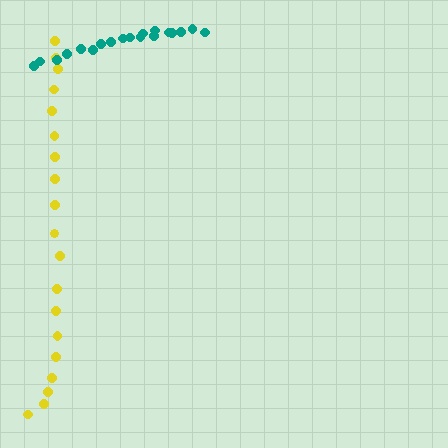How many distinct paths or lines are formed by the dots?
There are 2 distinct paths.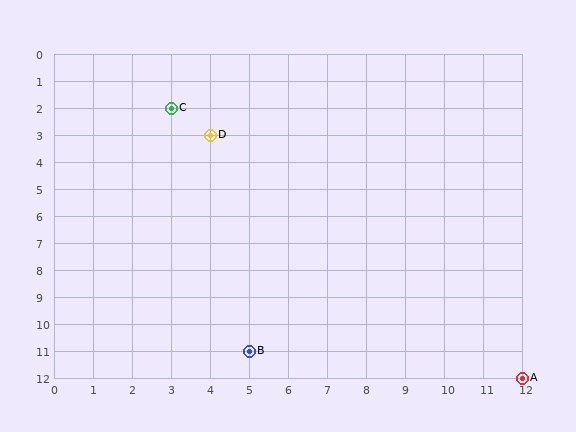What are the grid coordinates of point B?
Point B is at grid coordinates (5, 11).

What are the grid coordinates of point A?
Point A is at grid coordinates (12, 12).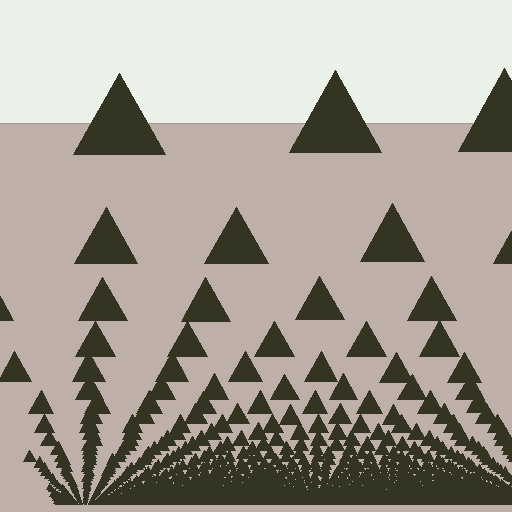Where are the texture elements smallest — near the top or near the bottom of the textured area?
Near the bottom.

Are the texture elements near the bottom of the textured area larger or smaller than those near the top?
Smaller. The gradient is inverted — elements near the bottom are smaller and denser.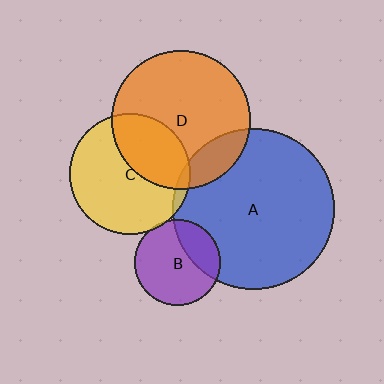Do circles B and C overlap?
Yes.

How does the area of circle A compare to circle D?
Approximately 1.3 times.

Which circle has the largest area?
Circle A (blue).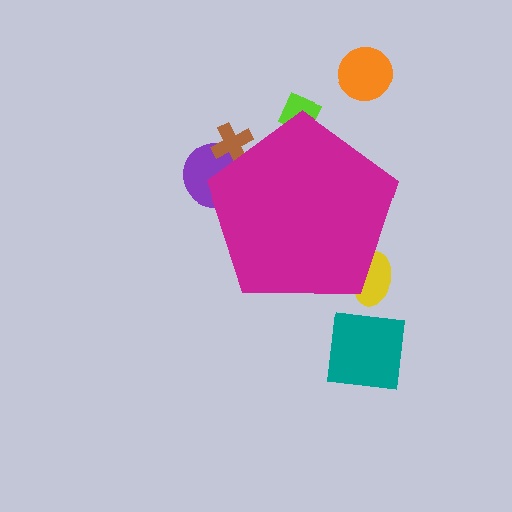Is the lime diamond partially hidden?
Yes, the lime diamond is partially hidden behind the magenta pentagon.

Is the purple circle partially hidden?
Yes, the purple circle is partially hidden behind the magenta pentagon.